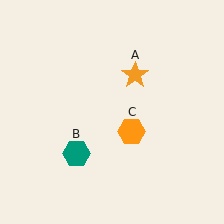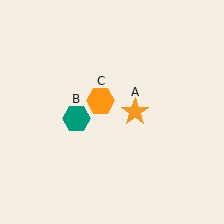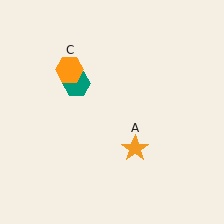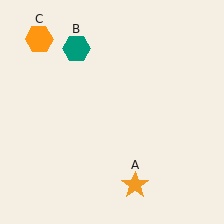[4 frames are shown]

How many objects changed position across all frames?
3 objects changed position: orange star (object A), teal hexagon (object B), orange hexagon (object C).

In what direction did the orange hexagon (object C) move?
The orange hexagon (object C) moved up and to the left.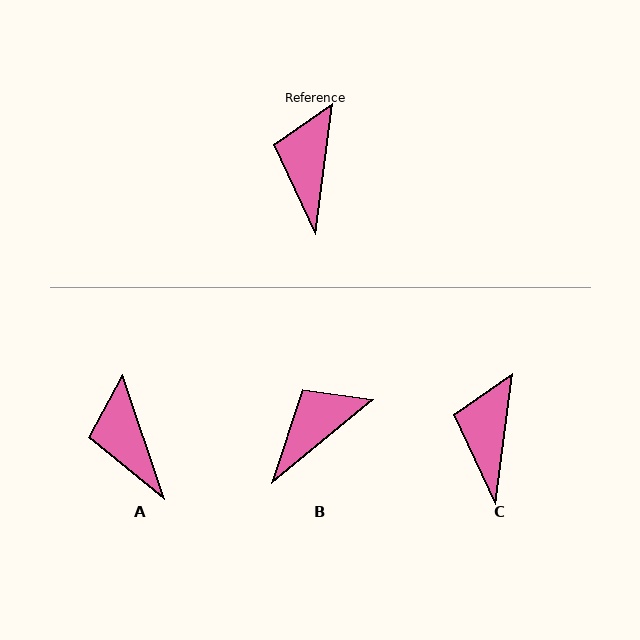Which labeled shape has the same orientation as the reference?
C.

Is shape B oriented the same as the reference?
No, it is off by about 43 degrees.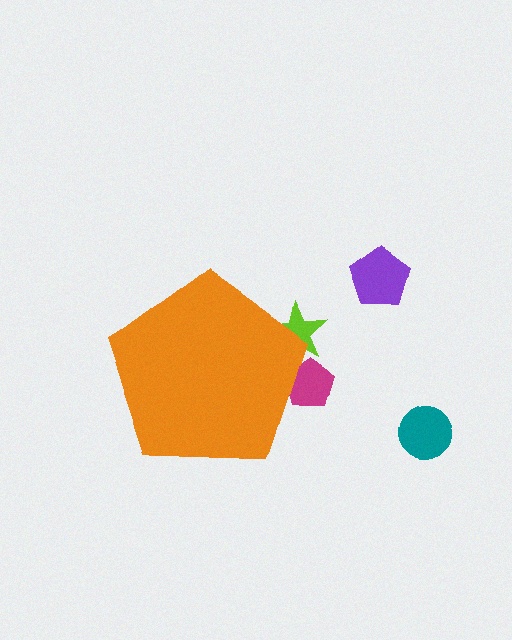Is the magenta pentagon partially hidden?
Yes, the magenta pentagon is partially hidden behind the orange pentagon.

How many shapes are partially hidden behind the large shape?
2 shapes are partially hidden.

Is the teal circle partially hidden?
No, the teal circle is fully visible.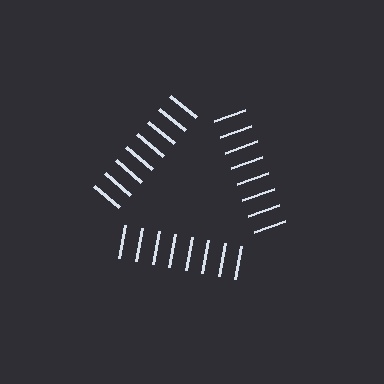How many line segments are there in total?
24 — 8 along each of the 3 edges.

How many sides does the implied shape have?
3 sides — the line-ends trace a triangle.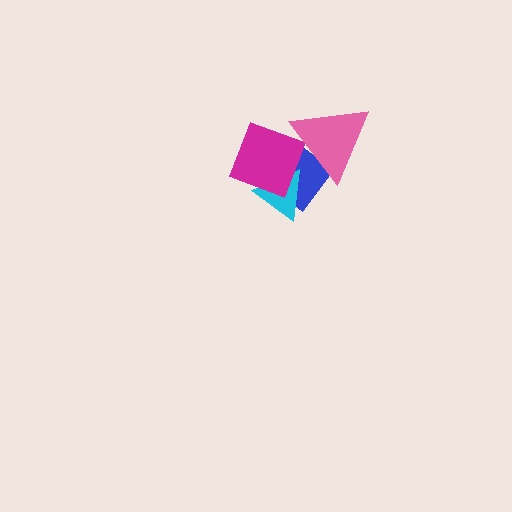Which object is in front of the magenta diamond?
The pink triangle is in front of the magenta diamond.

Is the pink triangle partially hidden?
No, no other shape covers it.